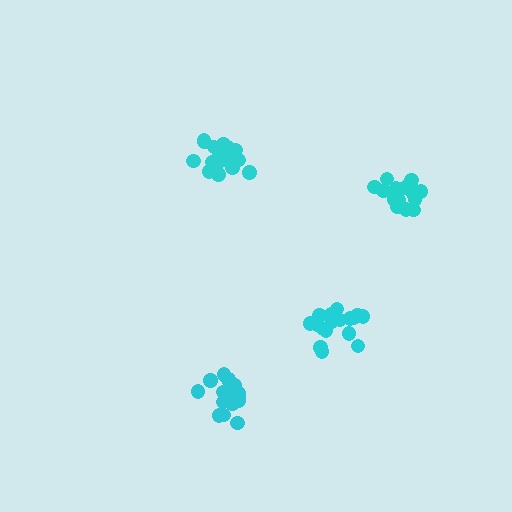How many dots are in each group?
Group 1: 19 dots, Group 2: 17 dots, Group 3: 16 dots, Group 4: 17 dots (69 total).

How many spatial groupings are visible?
There are 4 spatial groupings.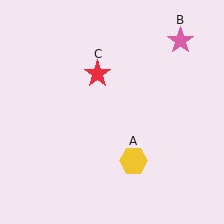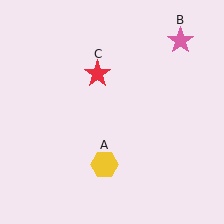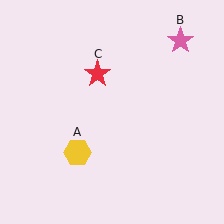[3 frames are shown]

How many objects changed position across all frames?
1 object changed position: yellow hexagon (object A).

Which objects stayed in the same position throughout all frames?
Pink star (object B) and red star (object C) remained stationary.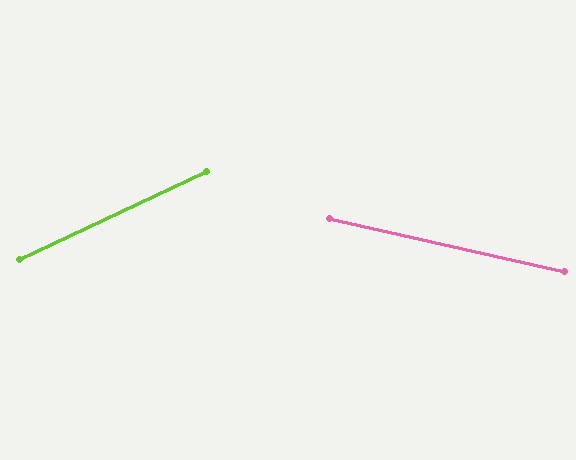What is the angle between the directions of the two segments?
Approximately 38 degrees.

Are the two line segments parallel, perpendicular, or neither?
Neither parallel nor perpendicular — they differ by about 38°.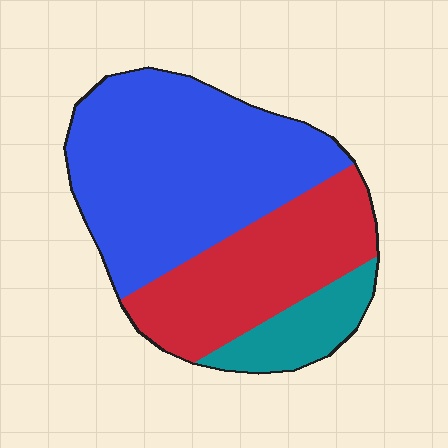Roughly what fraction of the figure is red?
Red covers 33% of the figure.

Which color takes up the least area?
Teal, at roughly 15%.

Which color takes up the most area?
Blue, at roughly 55%.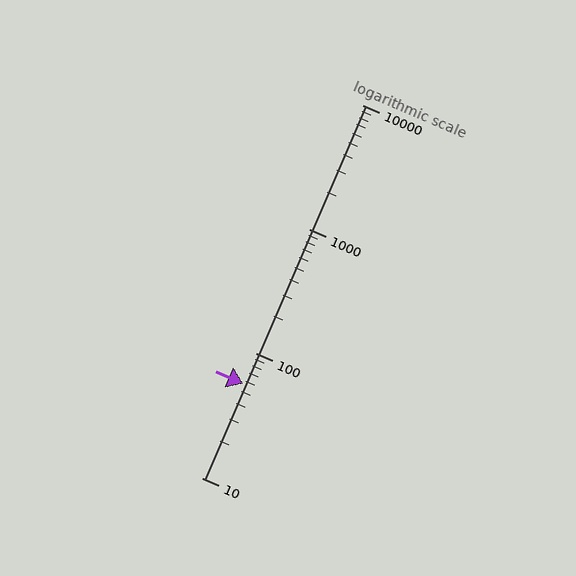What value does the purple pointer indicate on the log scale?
The pointer indicates approximately 57.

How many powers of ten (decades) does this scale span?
The scale spans 3 decades, from 10 to 10000.